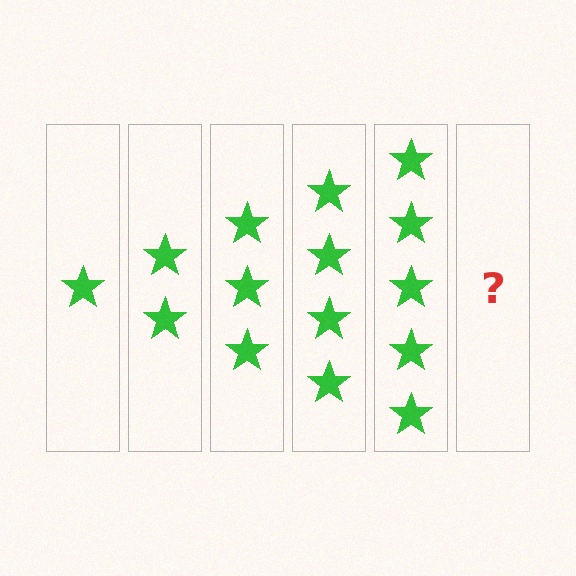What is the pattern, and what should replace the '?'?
The pattern is that each step adds one more star. The '?' should be 6 stars.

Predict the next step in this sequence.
The next step is 6 stars.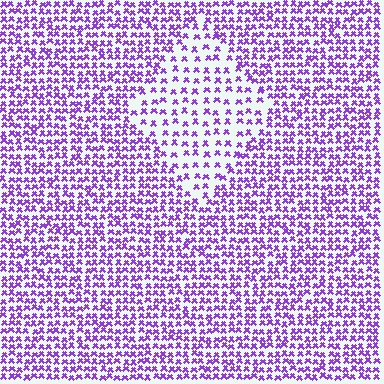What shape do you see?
I see a diamond.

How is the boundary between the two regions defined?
The boundary is defined by a change in element density (approximately 1.9x ratio). All elements are the same color, size, and shape.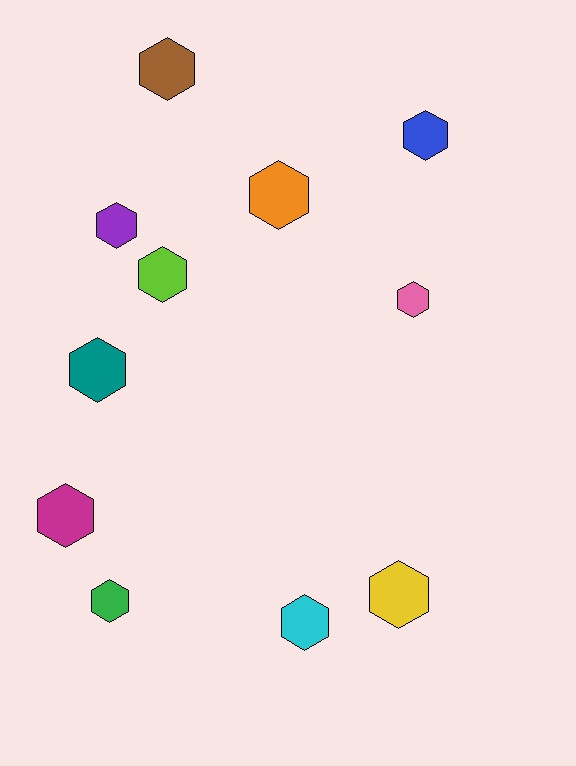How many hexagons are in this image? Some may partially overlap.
There are 11 hexagons.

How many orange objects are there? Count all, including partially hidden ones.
There is 1 orange object.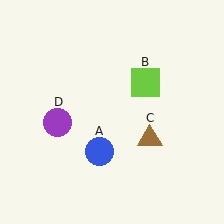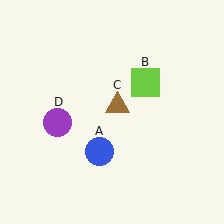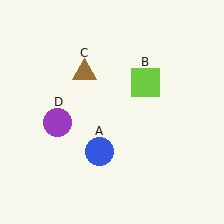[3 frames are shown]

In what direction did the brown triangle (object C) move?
The brown triangle (object C) moved up and to the left.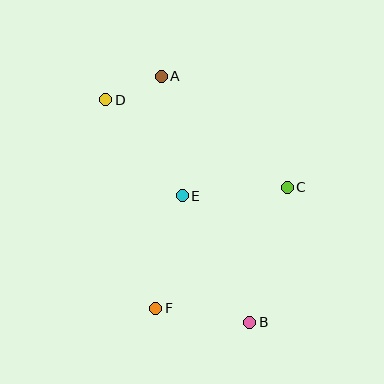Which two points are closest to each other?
Points A and D are closest to each other.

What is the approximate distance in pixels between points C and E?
The distance between C and E is approximately 105 pixels.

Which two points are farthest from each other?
Points B and D are farthest from each other.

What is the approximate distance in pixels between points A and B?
The distance between A and B is approximately 261 pixels.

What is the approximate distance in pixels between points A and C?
The distance between A and C is approximately 167 pixels.